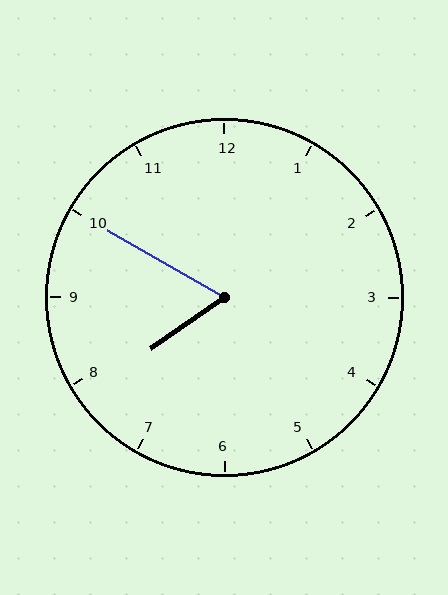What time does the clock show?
7:50.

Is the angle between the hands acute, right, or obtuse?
It is acute.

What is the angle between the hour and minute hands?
Approximately 65 degrees.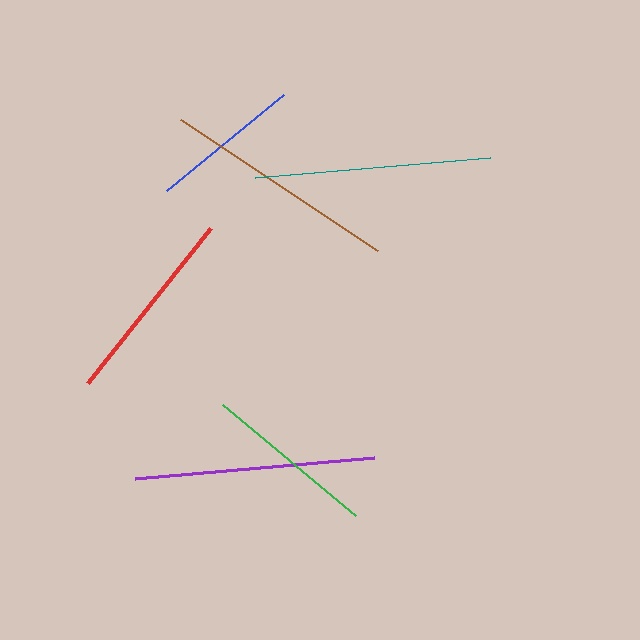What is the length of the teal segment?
The teal segment is approximately 236 pixels long.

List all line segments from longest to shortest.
From longest to shortest: purple, brown, teal, red, green, blue.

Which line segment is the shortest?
The blue line is the shortest at approximately 152 pixels.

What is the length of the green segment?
The green segment is approximately 173 pixels long.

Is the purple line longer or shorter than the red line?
The purple line is longer than the red line.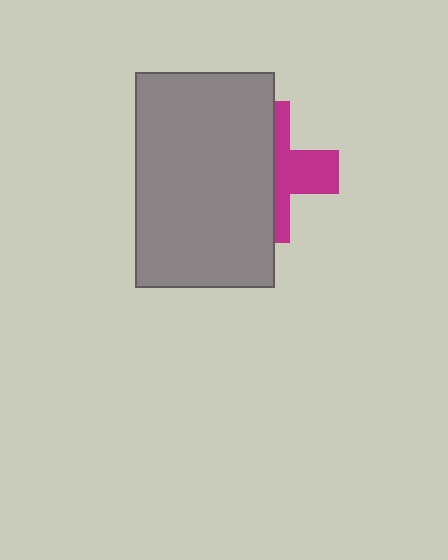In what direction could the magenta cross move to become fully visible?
The magenta cross could move right. That would shift it out from behind the gray rectangle entirely.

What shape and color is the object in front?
The object in front is a gray rectangle.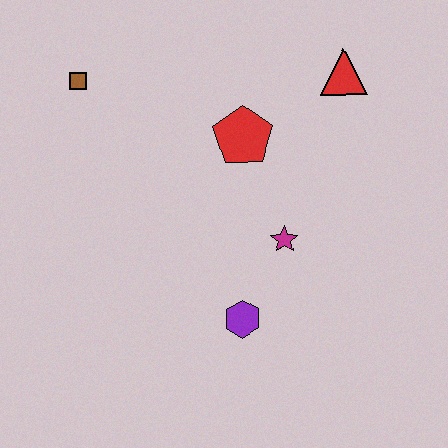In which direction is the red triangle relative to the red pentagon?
The red triangle is to the right of the red pentagon.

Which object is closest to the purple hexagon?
The magenta star is closest to the purple hexagon.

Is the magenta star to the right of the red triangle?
No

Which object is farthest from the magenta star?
The brown square is farthest from the magenta star.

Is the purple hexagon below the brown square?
Yes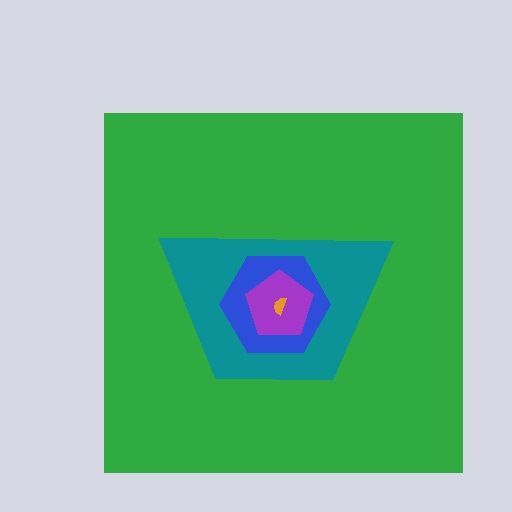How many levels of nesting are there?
5.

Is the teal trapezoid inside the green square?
Yes.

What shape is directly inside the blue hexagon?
The purple pentagon.